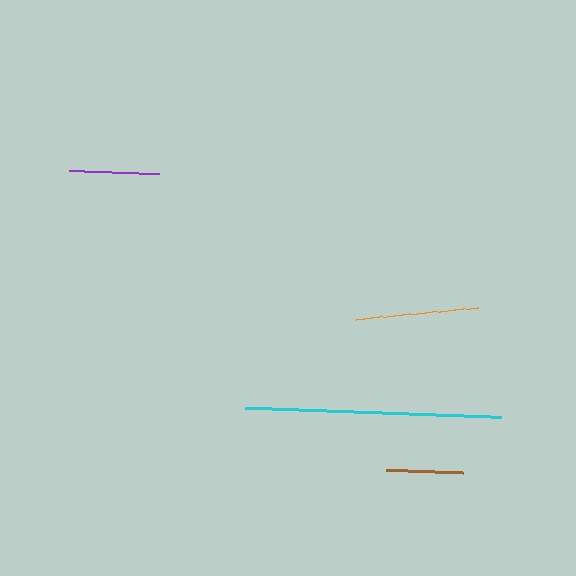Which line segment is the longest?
The cyan line is the longest at approximately 257 pixels.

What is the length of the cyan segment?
The cyan segment is approximately 257 pixels long.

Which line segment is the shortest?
The brown line is the shortest at approximately 78 pixels.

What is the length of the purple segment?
The purple segment is approximately 91 pixels long.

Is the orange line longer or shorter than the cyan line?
The cyan line is longer than the orange line.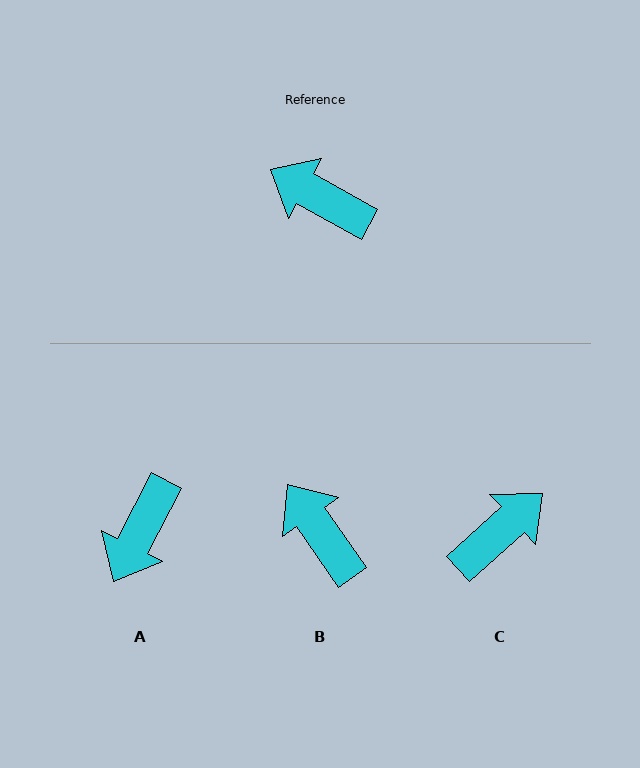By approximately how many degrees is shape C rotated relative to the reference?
Approximately 109 degrees clockwise.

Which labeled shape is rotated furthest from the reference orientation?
C, about 109 degrees away.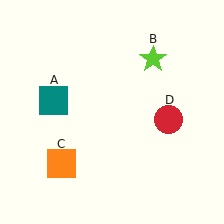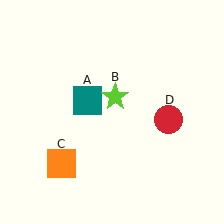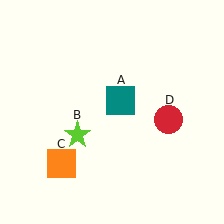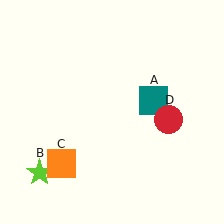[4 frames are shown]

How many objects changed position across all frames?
2 objects changed position: teal square (object A), lime star (object B).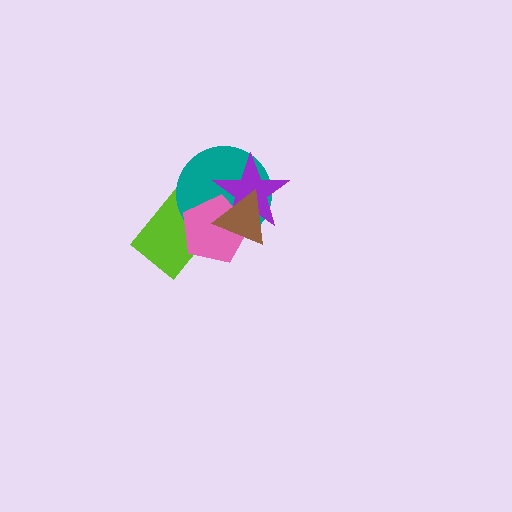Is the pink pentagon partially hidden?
Yes, it is partially covered by another shape.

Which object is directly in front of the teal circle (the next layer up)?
The purple star is directly in front of the teal circle.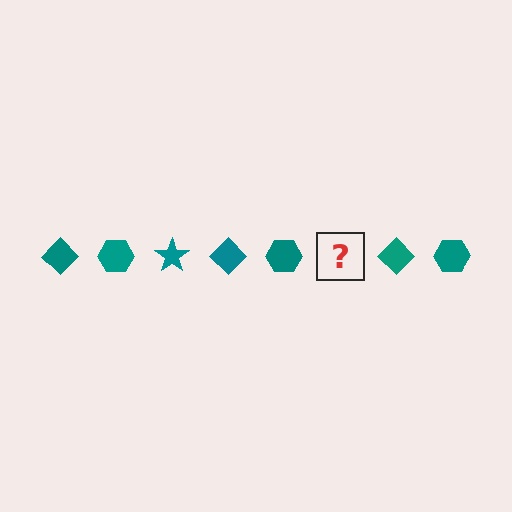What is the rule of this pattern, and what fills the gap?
The rule is that the pattern cycles through diamond, hexagon, star shapes in teal. The gap should be filled with a teal star.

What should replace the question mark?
The question mark should be replaced with a teal star.